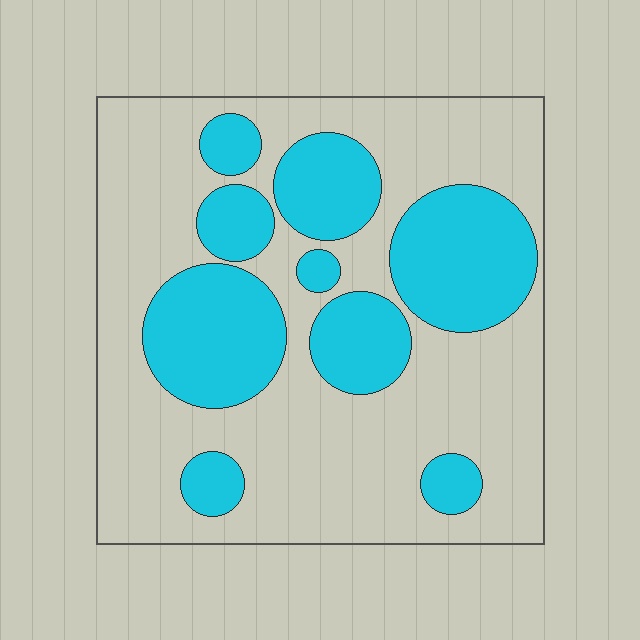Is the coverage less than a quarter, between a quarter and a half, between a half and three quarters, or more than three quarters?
Between a quarter and a half.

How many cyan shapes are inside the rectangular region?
9.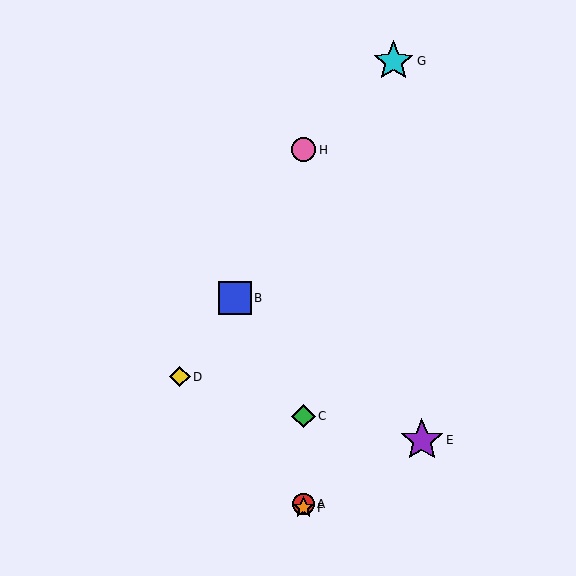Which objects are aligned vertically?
Objects A, C, F, H are aligned vertically.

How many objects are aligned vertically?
4 objects (A, C, F, H) are aligned vertically.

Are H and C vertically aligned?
Yes, both are at x≈304.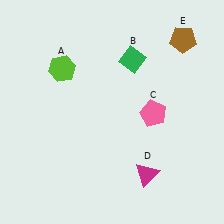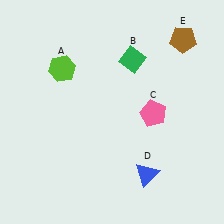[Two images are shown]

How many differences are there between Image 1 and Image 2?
There is 1 difference between the two images.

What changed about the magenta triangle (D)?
In Image 1, D is magenta. In Image 2, it changed to blue.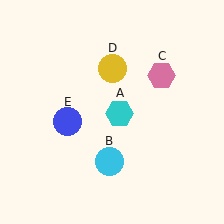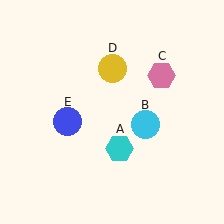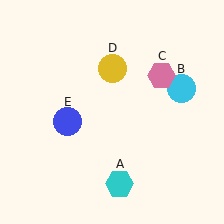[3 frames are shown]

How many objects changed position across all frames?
2 objects changed position: cyan hexagon (object A), cyan circle (object B).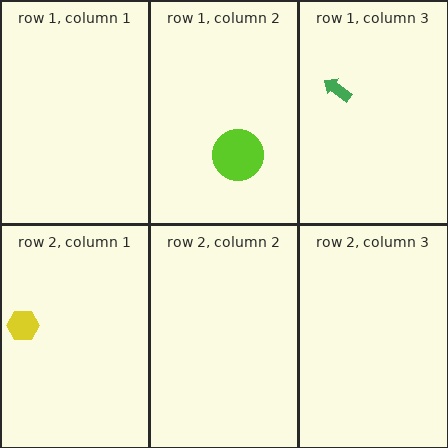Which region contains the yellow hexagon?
The row 2, column 1 region.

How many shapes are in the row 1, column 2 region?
1.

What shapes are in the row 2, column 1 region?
The yellow hexagon.